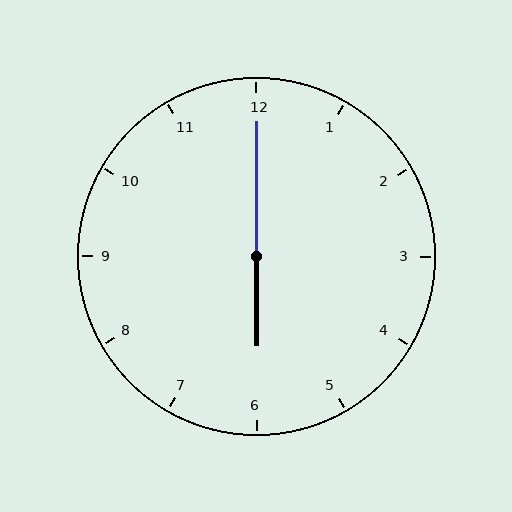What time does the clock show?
6:00.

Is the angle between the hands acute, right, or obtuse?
It is obtuse.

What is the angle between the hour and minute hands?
Approximately 180 degrees.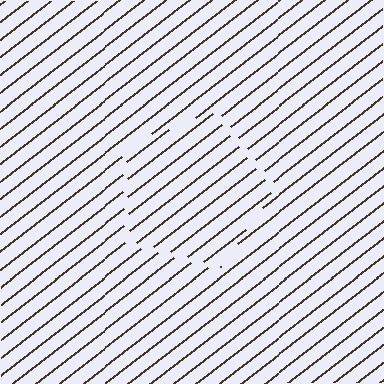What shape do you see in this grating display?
An illusory pentagon. The interior of the shape contains the same grating, shifted by half a period — the contour is defined by the phase discontinuity where line-ends from the inner and outer gratings abut.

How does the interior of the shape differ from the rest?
The interior of the shape contains the same grating, shifted by half a period — the contour is defined by the phase discontinuity where line-ends from the inner and outer gratings abut.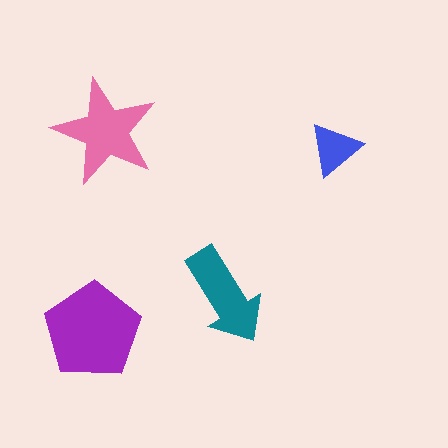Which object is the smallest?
The blue triangle.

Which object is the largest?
The purple pentagon.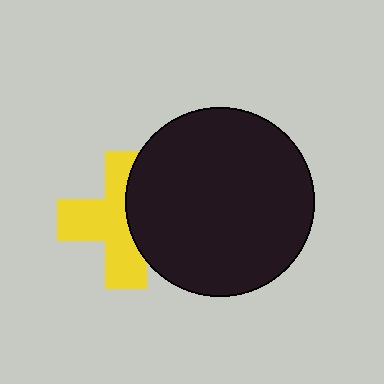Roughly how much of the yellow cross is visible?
About half of it is visible (roughly 61%).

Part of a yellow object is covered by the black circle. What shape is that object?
It is a cross.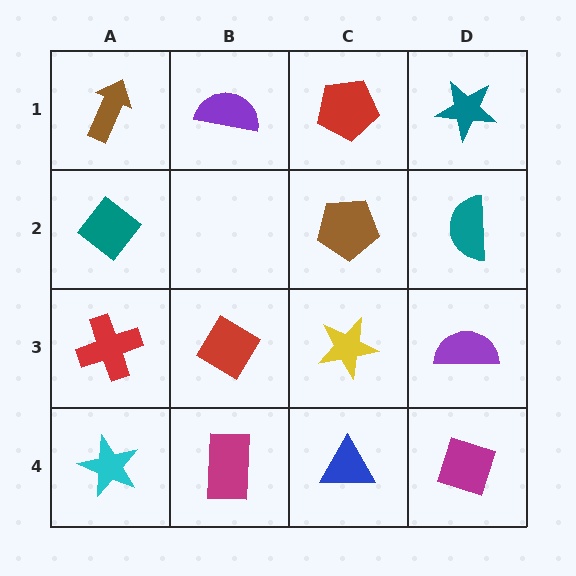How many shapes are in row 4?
4 shapes.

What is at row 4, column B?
A magenta rectangle.